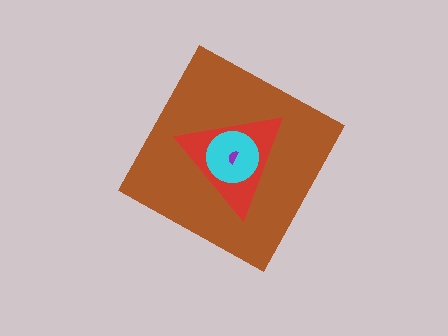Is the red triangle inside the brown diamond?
Yes.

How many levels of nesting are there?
4.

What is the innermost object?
The purple semicircle.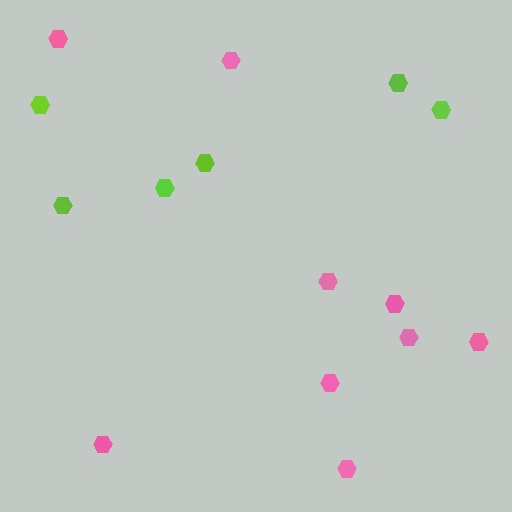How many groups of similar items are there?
There are 2 groups: one group of pink hexagons (9) and one group of lime hexagons (6).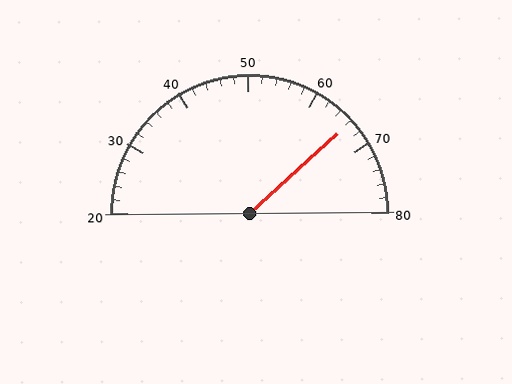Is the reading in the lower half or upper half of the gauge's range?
The reading is in the upper half of the range (20 to 80).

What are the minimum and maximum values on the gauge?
The gauge ranges from 20 to 80.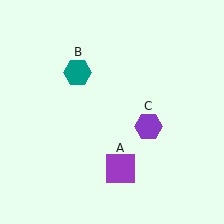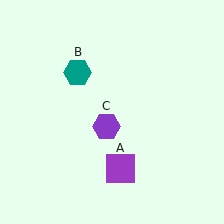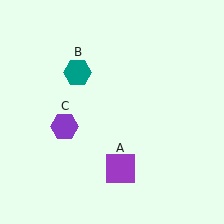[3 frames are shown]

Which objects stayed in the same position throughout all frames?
Purple square (object A) and teal hexagon (object B) remained stationary.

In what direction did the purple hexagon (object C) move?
The purple hexagon (object C) moved left.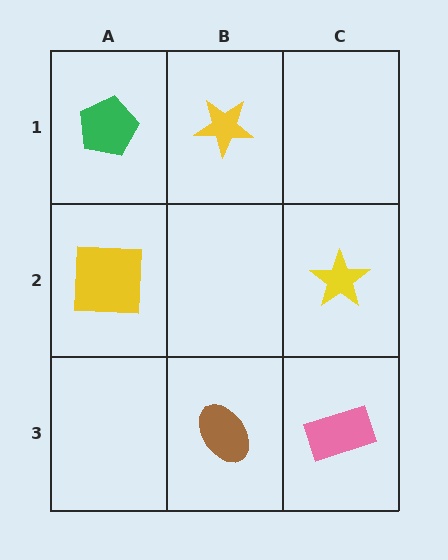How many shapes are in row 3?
2 shapes.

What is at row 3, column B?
A brown ellipse.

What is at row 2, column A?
A yellow square.